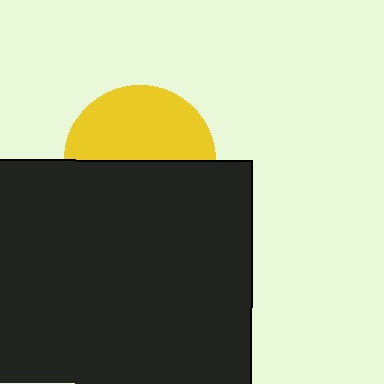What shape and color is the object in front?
The object in front is a black rectangle.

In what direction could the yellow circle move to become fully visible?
The yellow circle could move up. That would shift it out from behind the black rectangle entirely.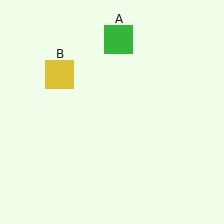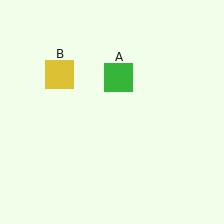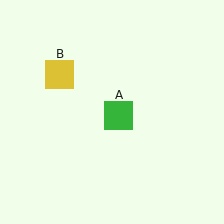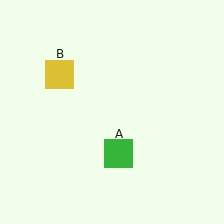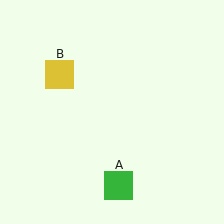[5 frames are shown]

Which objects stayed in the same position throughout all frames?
Yellow square (object B) remained stationary.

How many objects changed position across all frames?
1 object changed position: green square (object A).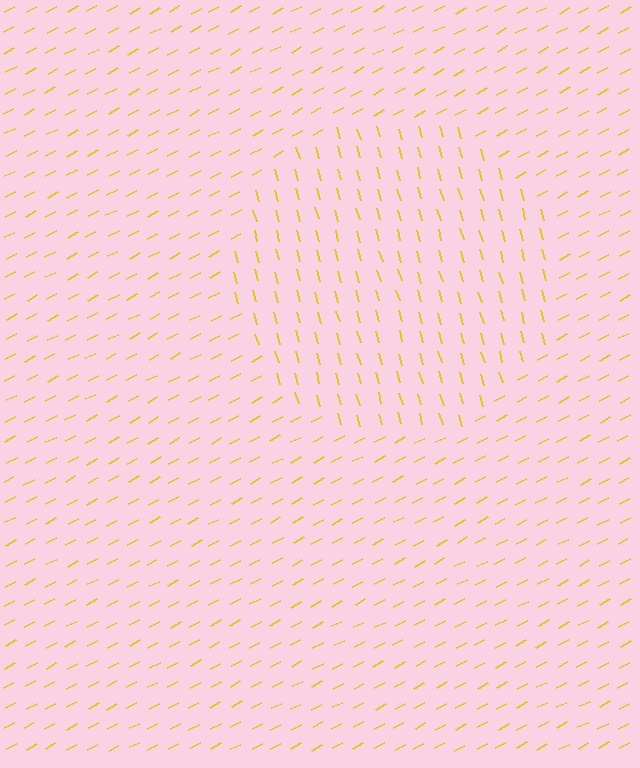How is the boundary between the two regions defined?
The boundary is defined purely by a change in line orientation (approximately 79 degrees difference). All lines are the same color and thickness.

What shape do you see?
I see a circle.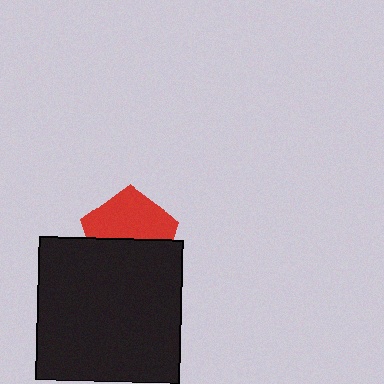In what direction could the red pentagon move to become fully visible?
The red pentagon could move up. That would shift it out from behind the black square entirely.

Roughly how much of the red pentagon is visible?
About half of it is visible (roughly 53%).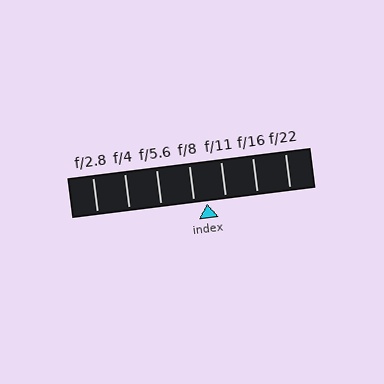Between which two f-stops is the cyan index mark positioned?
The index mark is between f/8 and f/11.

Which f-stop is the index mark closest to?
The index mark is closest to f/8.